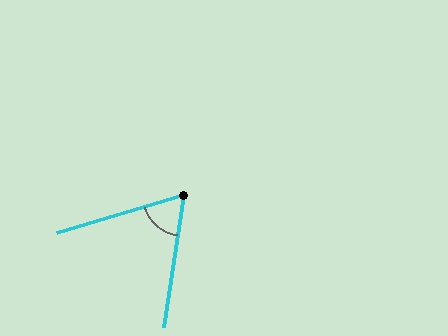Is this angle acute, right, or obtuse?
It is acute.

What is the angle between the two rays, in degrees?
Approximately 64 degrees.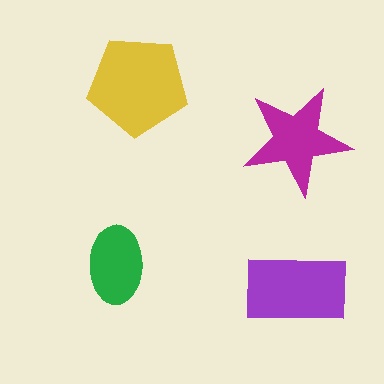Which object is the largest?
The yellow pentagon.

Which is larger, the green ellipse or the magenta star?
The magenta star.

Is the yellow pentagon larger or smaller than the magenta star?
Larger.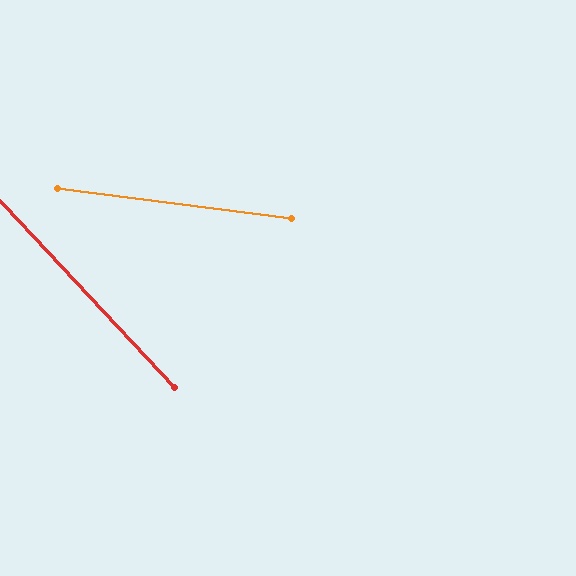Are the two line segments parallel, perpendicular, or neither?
Neither parallel nor perpendicular — they differ by about 39°.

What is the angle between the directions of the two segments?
Approximately 39 degrees.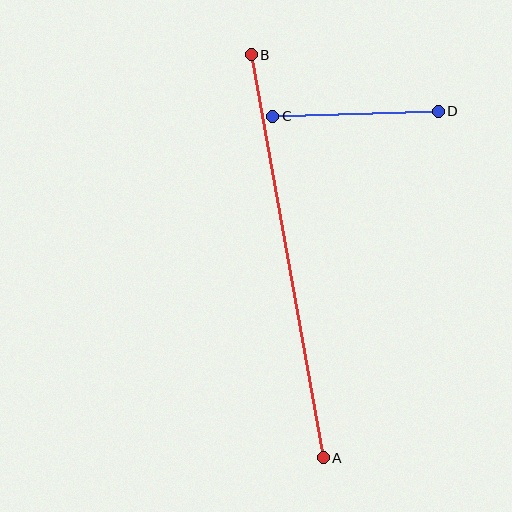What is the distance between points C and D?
The distance is approximately 165 pixels.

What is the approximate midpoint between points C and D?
The midpoint is at approximately (356, 114) pixels.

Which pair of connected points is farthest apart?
Points A and B are farthest apart.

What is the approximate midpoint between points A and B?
The midpoint is at approximately (287, 256) pixels.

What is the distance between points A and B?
The distance is approximately 410 pixels.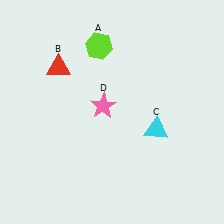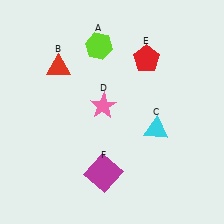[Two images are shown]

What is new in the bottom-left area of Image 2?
A magenta square (F) was added in the bottom-left area of Image 2.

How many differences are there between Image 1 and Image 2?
There are 2 differences between the two images.